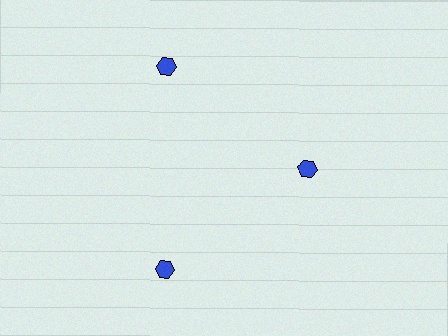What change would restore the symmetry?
The symmetry would be restored by moving it outward, back onto the ring so that all 3 hexagons sit at equal angles and equal distance from the center.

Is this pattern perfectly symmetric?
No. The 3 blue hexagons are arranged in a ring, but one element near the 3 o'clock position is pulled inward toward the center, breaking the 3-fold rotational symmetry.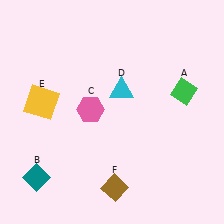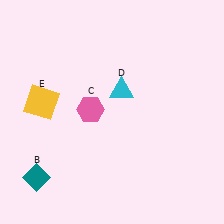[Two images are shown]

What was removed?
The brown diamond (F), the green diamond (A) were removed in Image 2.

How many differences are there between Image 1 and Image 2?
There are 2 differences between the two images.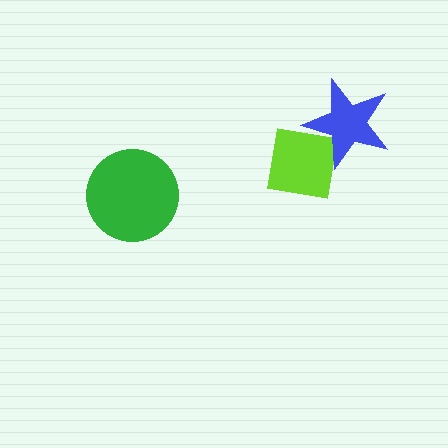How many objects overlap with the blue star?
1 object overlaps with the blue star.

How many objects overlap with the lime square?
1 object overlaps with the lime square.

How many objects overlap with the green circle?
0 objects overlap with the green circle.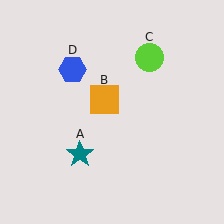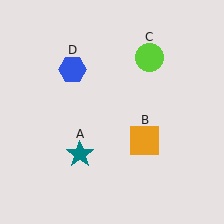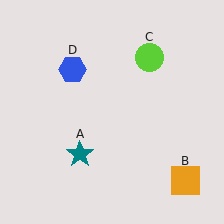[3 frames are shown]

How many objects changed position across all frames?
1 object changed position: orange square (object B).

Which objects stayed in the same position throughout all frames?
Teal star (object A) and lime circle (object C) and blue hexagon (object D) remained stationary.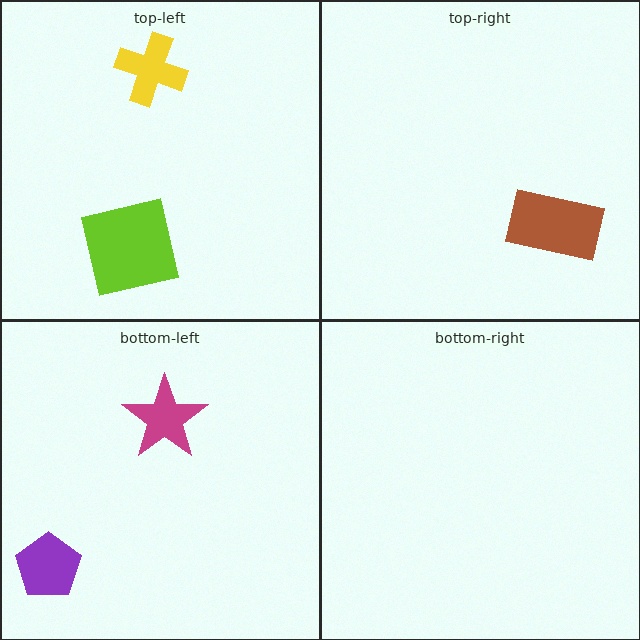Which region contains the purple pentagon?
The bottom-left region.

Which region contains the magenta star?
The bottom-left region.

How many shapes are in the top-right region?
1.